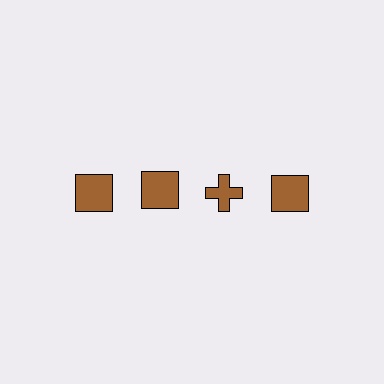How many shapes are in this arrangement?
There are 4 shapes arranged in a grid pattern.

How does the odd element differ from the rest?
It has a different shape: cross instead of square.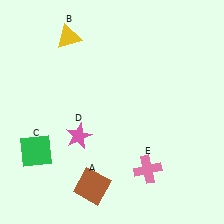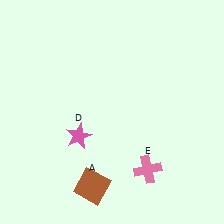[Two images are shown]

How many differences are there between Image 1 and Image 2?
There are 2 differences between the two images.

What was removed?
The green square (C), the yellow triangle (B) were removed in Image 2.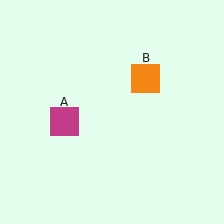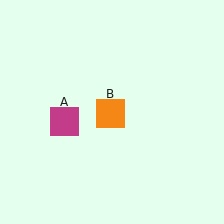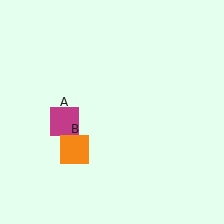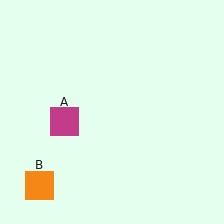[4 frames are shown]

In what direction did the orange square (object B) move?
The orange square (object B) moved down and to the left.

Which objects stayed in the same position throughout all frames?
Magenta square (object A) remained stationary.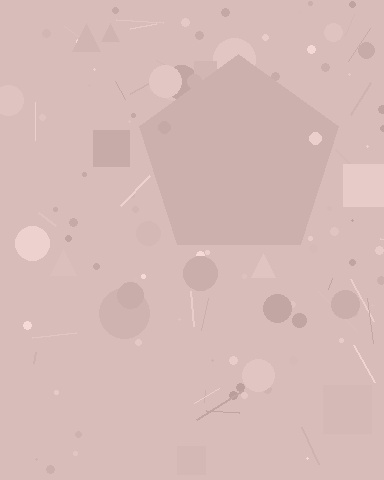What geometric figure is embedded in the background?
A pentagon is embedded in the background.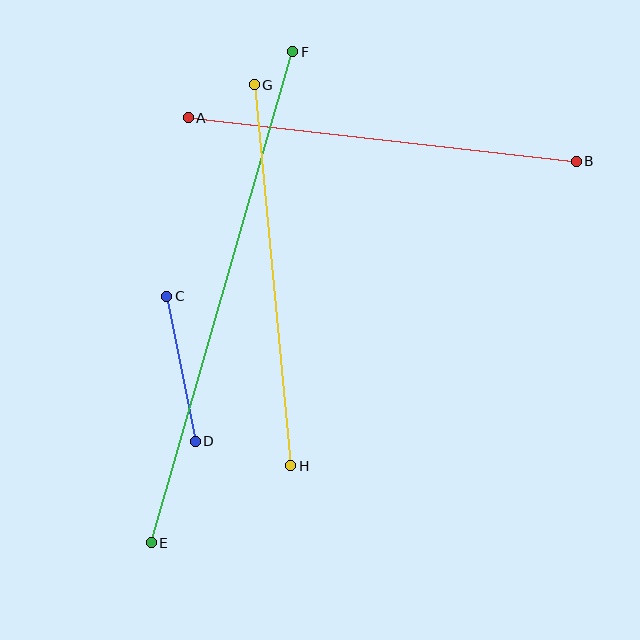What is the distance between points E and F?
The distance is approximately 511 pixels.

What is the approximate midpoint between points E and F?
The midpoint is at approximately (222, 297) pixels.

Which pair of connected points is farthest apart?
Points E and F are farthest apart.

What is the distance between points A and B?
The distance is approximately 391 pixels.